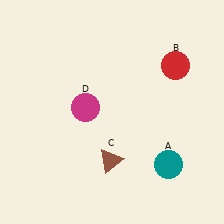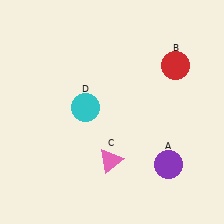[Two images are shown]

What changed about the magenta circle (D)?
In Image 1, D is magenta. In Image 2, it changed to cyan.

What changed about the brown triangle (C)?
In Image 1, C is brown. In Image 2, it changed to pink.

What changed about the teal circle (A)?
In Image 1, A is teal. In Image 2, it changed to purple.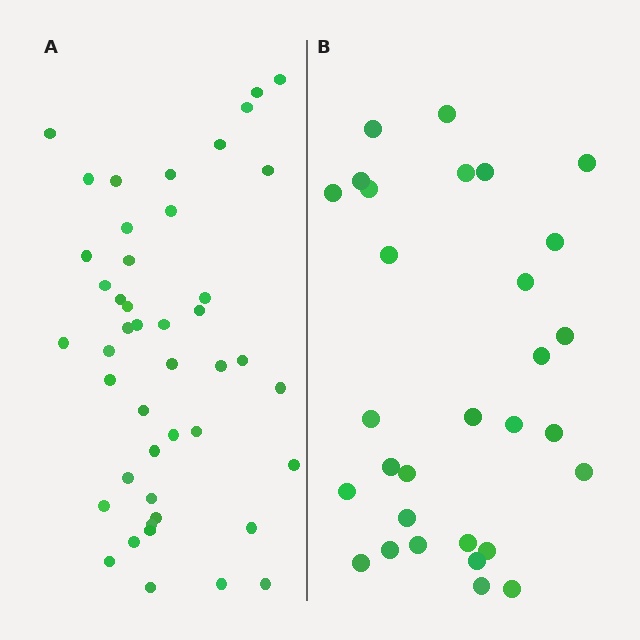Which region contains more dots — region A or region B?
Region A (the left region) has more dots.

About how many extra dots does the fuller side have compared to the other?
Region A has approximately 15 more dots than region B.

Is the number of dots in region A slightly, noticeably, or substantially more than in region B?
Region A has substantially more. The ratio is roughly 1.5 to 1.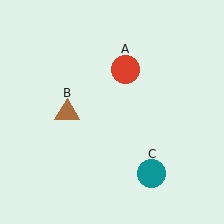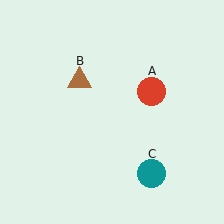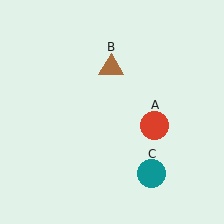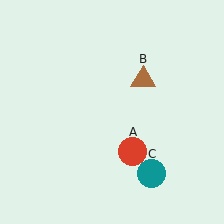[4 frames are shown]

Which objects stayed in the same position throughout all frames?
Teal circle (object C) remained stationary.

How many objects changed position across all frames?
2 objects changed position: red circle (object A), brown triangle (object B).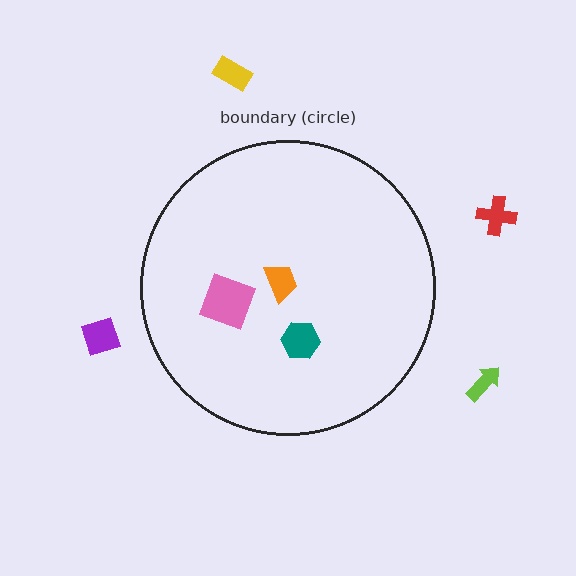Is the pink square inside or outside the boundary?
Inside.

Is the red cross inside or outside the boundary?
Outside.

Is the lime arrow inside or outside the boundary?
Outside.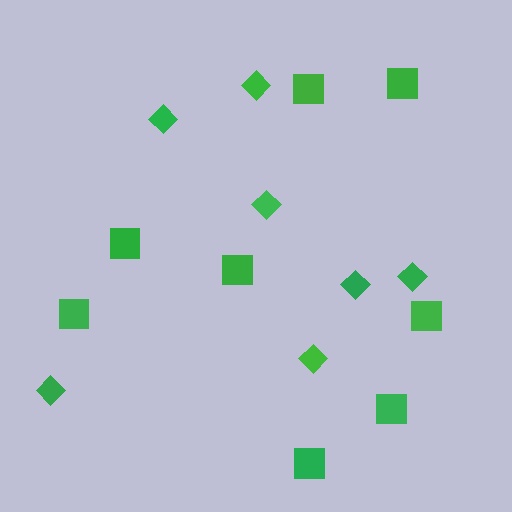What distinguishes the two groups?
There are 2 groups: one group of squares (8) and one group of diamonds (7).